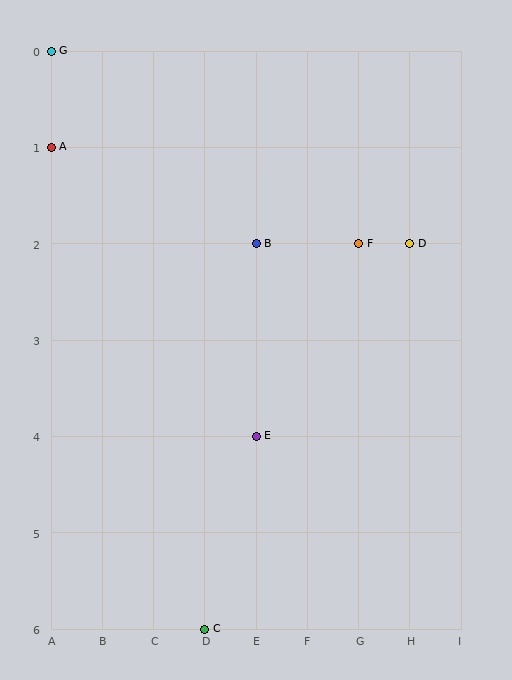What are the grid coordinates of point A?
Point A is at grid coordinates (A, 1).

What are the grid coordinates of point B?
Point B is at grid coordinates (E, 2).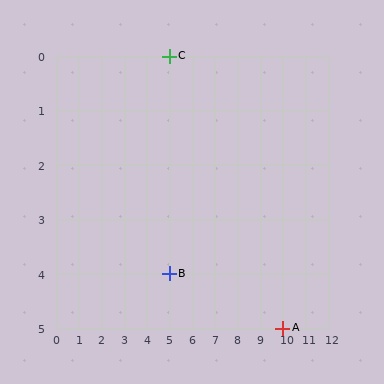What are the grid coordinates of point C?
Point C is at grid coordinates (5, 0).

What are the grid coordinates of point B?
Point B is at grid coordinates (5, 4).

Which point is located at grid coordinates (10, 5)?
Point A is at (10, 5).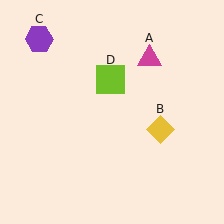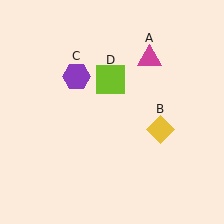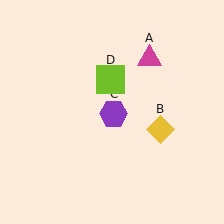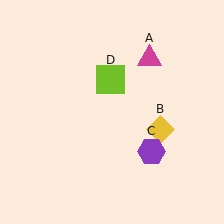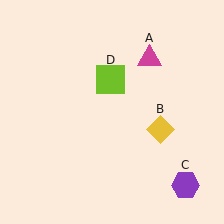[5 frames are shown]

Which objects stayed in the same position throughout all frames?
Magenta triangle (object A) and yellow diamond (object B) and lime square (object D) remained stationary.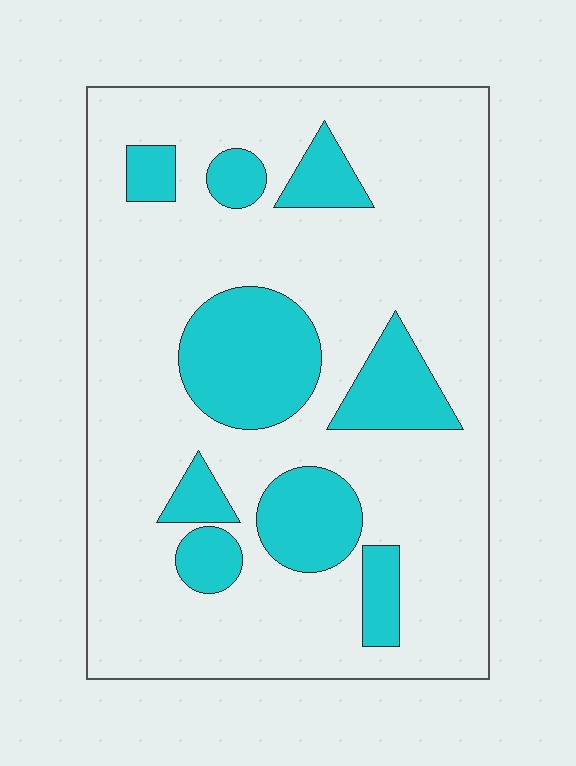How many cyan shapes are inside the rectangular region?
9.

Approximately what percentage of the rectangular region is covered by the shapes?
Approximately 25%.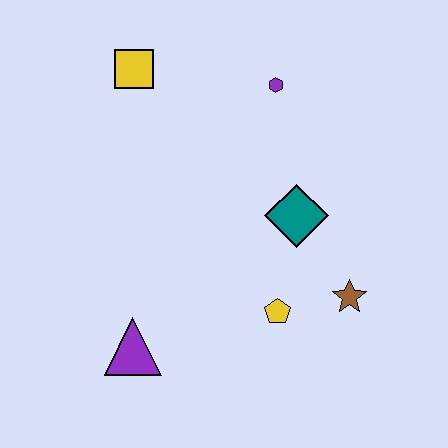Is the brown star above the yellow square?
No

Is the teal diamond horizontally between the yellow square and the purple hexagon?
No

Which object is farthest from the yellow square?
The brown star is farthest from the yellow square.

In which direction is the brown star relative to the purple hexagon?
The brown star is below the purple hexagon.